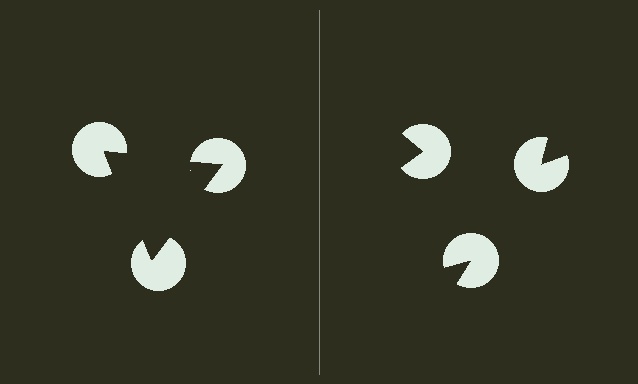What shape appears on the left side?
An illusory triangle.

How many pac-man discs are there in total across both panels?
6 — 3 on each side.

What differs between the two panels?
The pac-man discs are positioned identically on both sides; only the wedge orientations differ. On the left they align to a triangle; on the right they are misaligned.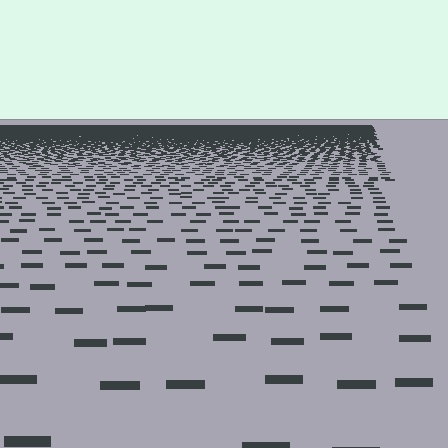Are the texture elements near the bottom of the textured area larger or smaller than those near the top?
Larger. Near the bottom, elements are closer to the viewer and appear at a bigger on-screen size.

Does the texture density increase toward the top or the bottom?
Density increases toward the top.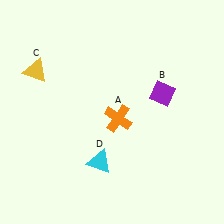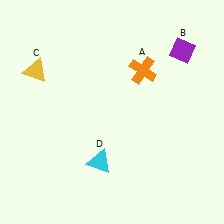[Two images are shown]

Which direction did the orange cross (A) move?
The orange cross (A) moved up.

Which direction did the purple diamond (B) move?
The purple diamond (B) moved up.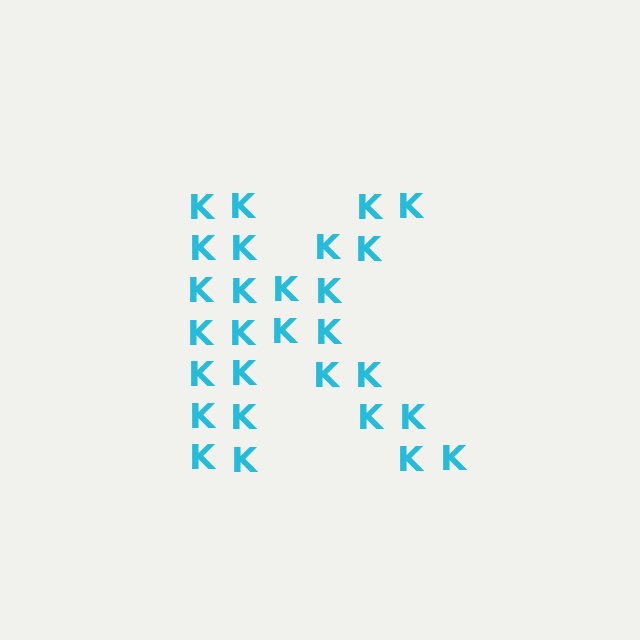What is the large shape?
The large shape is the letter K.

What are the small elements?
The small elements are letter K's.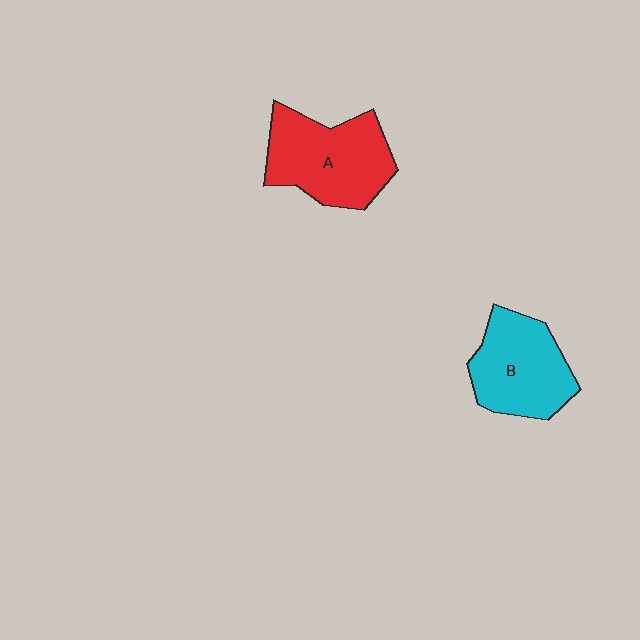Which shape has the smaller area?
Shape B (cyan).